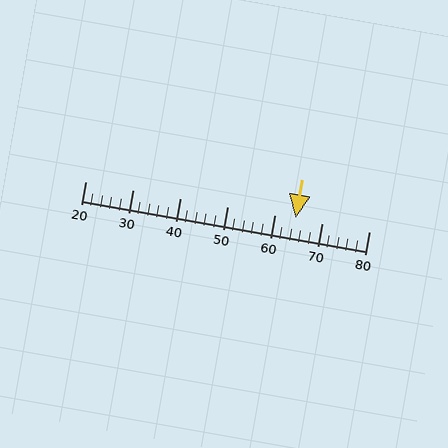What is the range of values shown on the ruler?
The ruler shows values from 20 to 80.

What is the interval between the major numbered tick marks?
The major tick marks are spaced 10 units apart.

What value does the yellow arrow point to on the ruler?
The yellow arrow points to approximately 64.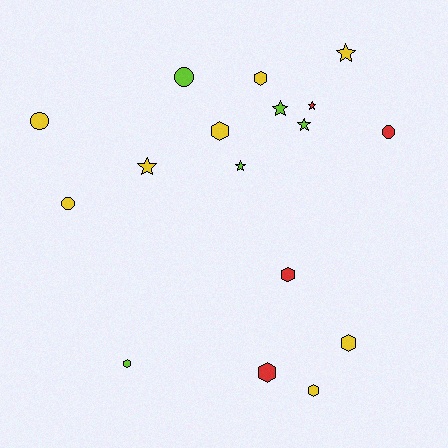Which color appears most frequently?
Yellow, with 8 objects.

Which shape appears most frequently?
Hexagon, with 7 objects.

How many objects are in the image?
There are 17 objects.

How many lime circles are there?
There is 1 lime circle.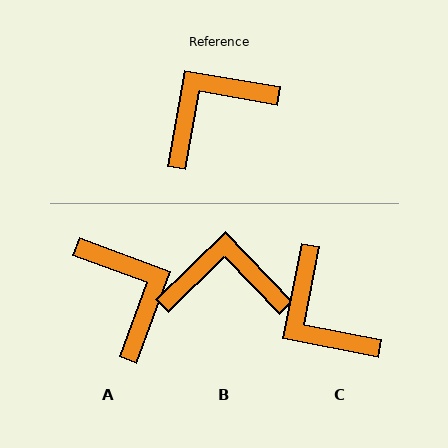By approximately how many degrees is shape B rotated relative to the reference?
Approximately 36 degrees clockwise.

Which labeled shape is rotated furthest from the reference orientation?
A, about 101 degrees away.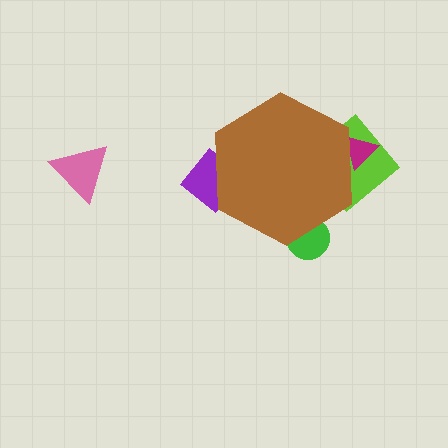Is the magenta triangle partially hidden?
Yes, the magenta triangle is partially hidden behind the brown hexagon.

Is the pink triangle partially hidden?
No, the pink triangle is fully visible.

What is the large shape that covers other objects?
A brown hexagon.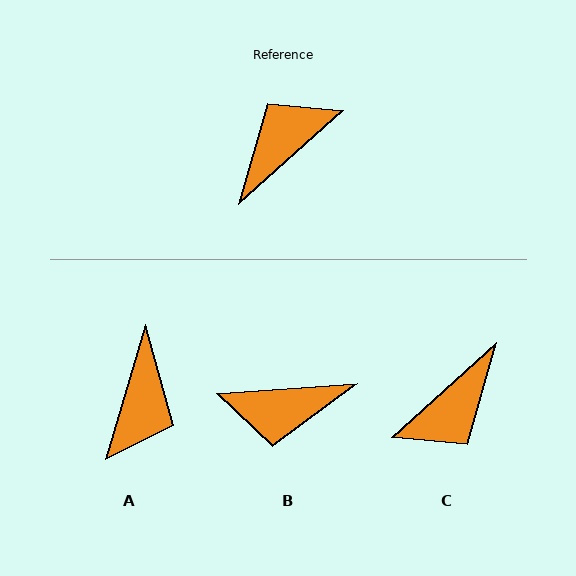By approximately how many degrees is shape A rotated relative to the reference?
Approximately 149 degrees clockwise.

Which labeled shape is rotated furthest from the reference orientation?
C, about 180 degrees away.